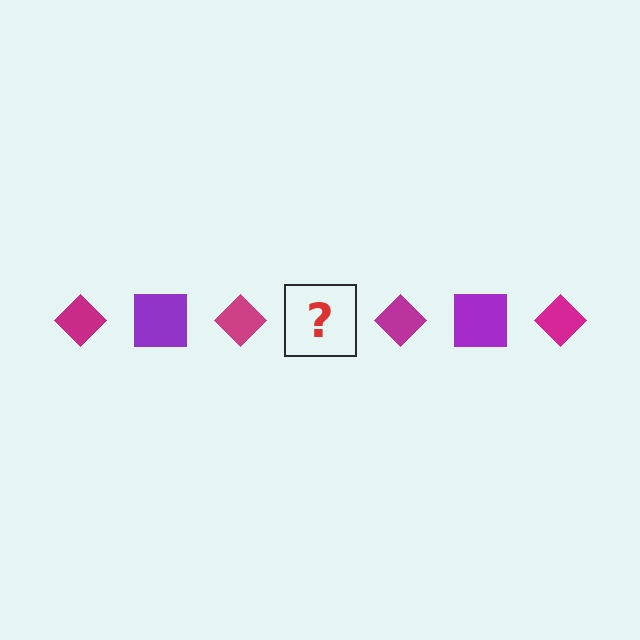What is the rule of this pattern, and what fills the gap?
The rule is that the pattern alternates between magenta diamond and purple square. The gap should be filled with a purple square.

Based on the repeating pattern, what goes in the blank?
The blank should be a purple square.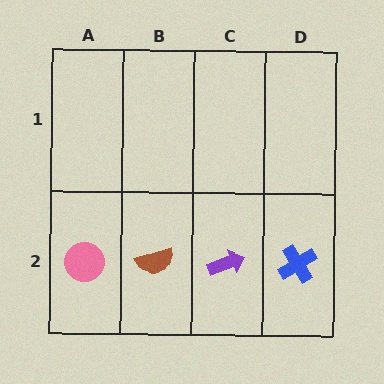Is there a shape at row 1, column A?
No, that cell is empty.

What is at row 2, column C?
A purple arrow.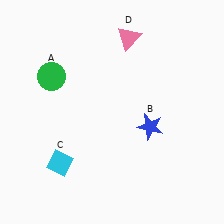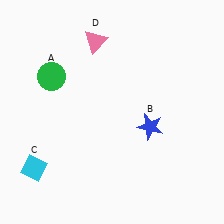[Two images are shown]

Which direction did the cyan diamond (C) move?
The cyan diamond (C) moved left.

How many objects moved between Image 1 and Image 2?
2 objects moved between the two images.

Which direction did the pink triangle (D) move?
The pink triangle (D) moved left.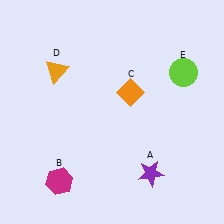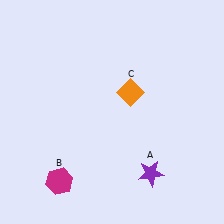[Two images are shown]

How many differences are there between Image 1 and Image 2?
There are 2 differences between the two images.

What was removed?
The orange triangle (D), the lime circle (E) were removed in Image 2.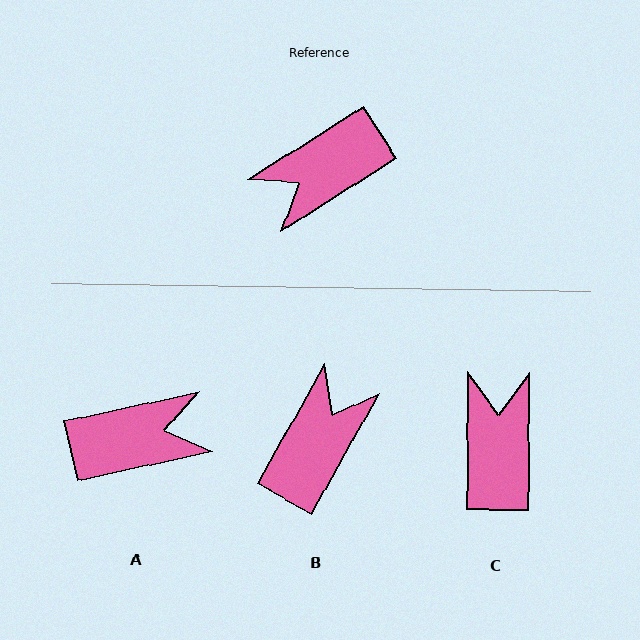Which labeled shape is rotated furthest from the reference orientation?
A, about 160 degrees away.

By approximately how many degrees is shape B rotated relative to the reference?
Approximately 151 degrees clockwise.